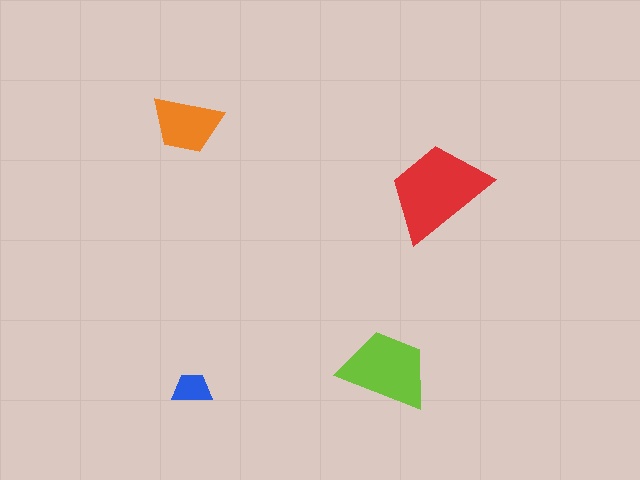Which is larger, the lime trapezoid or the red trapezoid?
The red one.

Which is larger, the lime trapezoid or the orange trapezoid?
The lime one.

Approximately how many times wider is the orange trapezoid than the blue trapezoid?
About 1.5 times wider.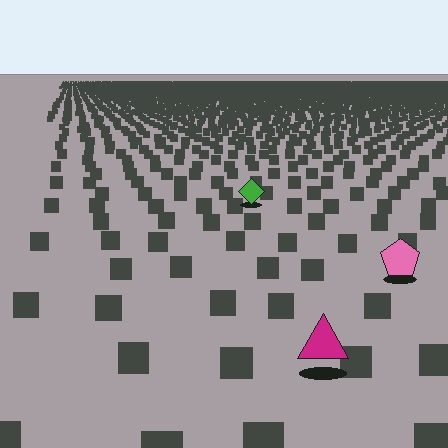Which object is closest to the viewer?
The magenta triangle is closest. The texture marks near it are larger and more spread out.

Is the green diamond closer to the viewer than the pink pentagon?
No. The pink pentagon is closer — you can tell from the texture gradient: the ground texture is coarser near it.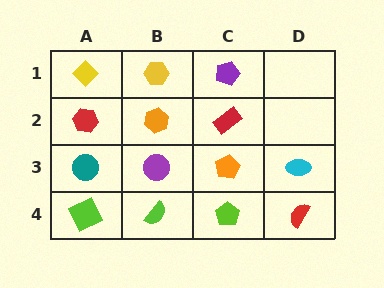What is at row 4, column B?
A lime semicircle.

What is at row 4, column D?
A red semicircle.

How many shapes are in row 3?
4 shapes.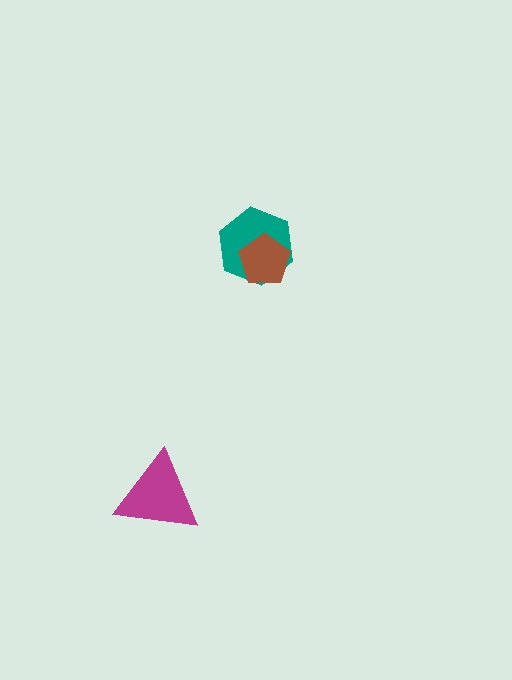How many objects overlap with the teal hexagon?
1 object overlaps with the teal hexagon.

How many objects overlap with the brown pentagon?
1 object overlaps with the brown pentagon.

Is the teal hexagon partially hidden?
Yes, it is partially covered by another shape.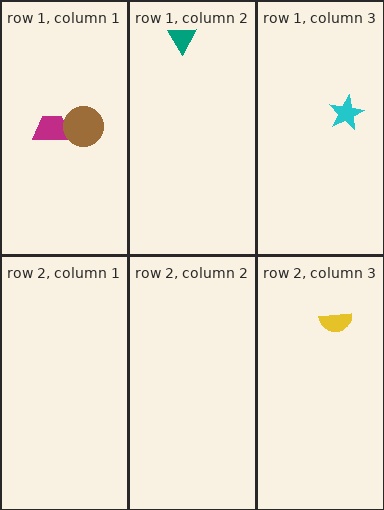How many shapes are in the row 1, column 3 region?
1.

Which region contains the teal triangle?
The row 1, column 2 region.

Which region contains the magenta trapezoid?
The row 1, column 1 region.